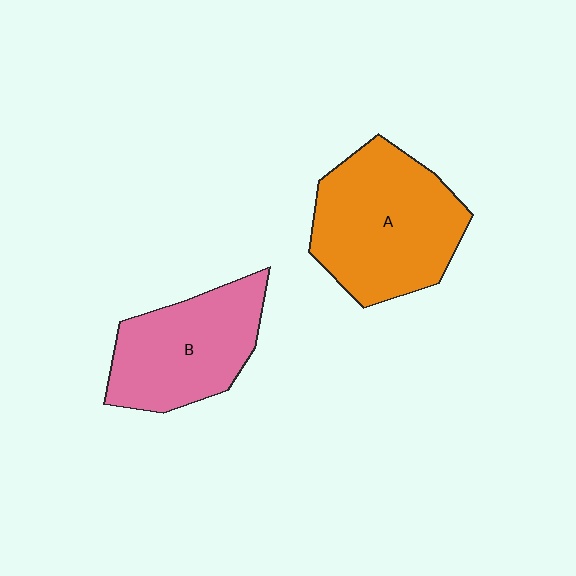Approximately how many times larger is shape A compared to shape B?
Approximately 1.3 times.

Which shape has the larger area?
Shape A (orange).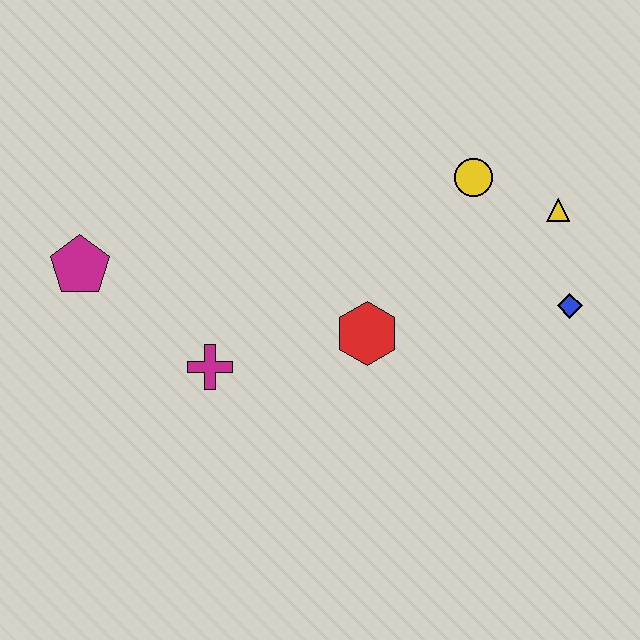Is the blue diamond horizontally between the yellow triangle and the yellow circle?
No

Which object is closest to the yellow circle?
The yellow triangle is closest to the yellow circle.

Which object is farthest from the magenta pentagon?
The blue diamond is farthest from the magenta pentagon.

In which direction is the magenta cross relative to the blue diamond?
The magenta cross is to the left of the blue diamond.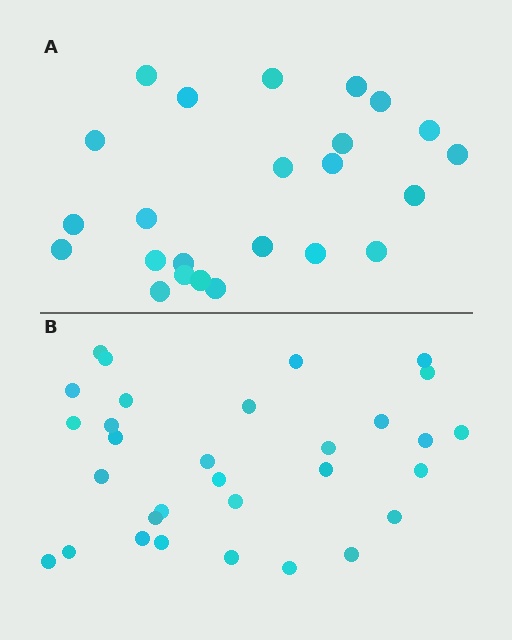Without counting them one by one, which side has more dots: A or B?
Region B (the bottom region) has more dots.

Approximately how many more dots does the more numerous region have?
Region B has roughly 8 or so more dots than region A.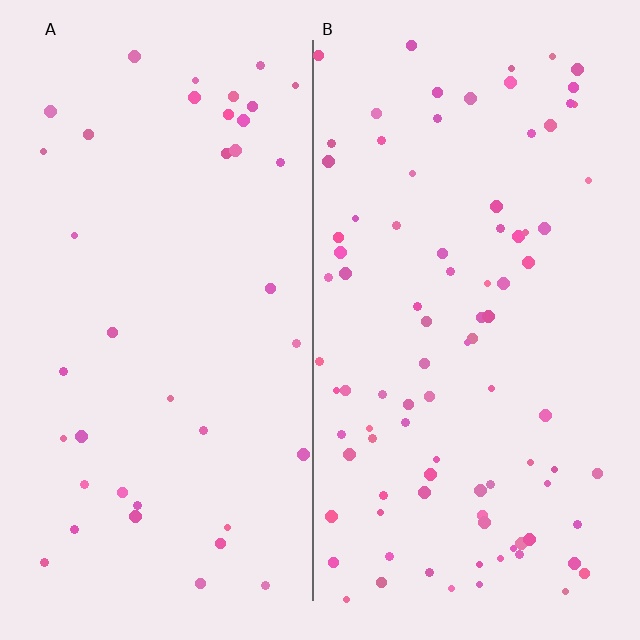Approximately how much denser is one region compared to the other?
Approximately 2.4× — region B over region A.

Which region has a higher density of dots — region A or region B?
B (the right).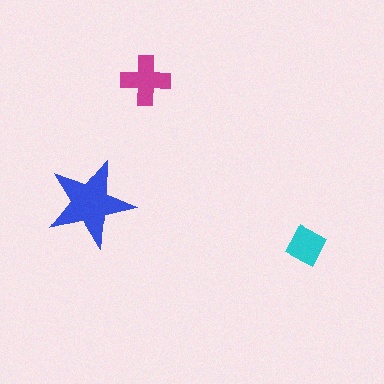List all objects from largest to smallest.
The blue star, the magenta cross, the cyan diamond.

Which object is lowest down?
The cyan diamond is bottommost.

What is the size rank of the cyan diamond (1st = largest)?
3rd.